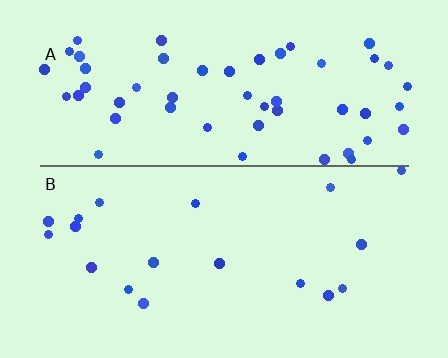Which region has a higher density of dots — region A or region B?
A (the top).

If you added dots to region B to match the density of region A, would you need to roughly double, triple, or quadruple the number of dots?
Approximately triple.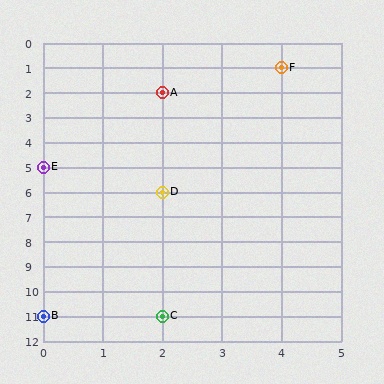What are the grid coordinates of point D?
Point D is at grid coordinates (2, 6).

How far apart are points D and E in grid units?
Points D and E are 2 columns and 1 row apart (about 2.2 grid units diagonally).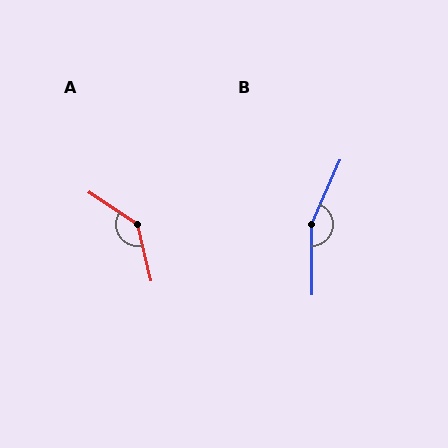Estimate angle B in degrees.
Approximately 156 degrees.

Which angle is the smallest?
A, at approximately 137 degrees.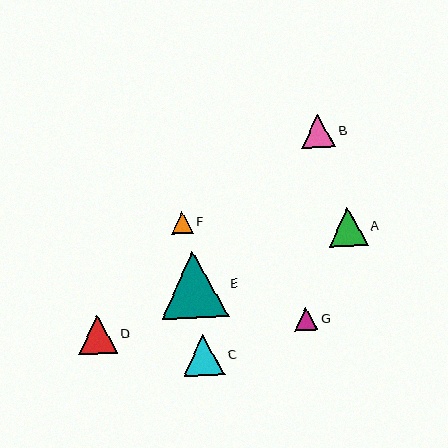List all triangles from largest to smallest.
From largest to smallest: E, C, A, D, B, G, F.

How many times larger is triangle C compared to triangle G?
Triangle C is approximately 1.8 times the size of triangle G.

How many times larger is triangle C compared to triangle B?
Triangle C is approximately 1.2 times the size of triangle B.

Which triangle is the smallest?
Triangle F is the smallest with a size of approximately 22 pixels.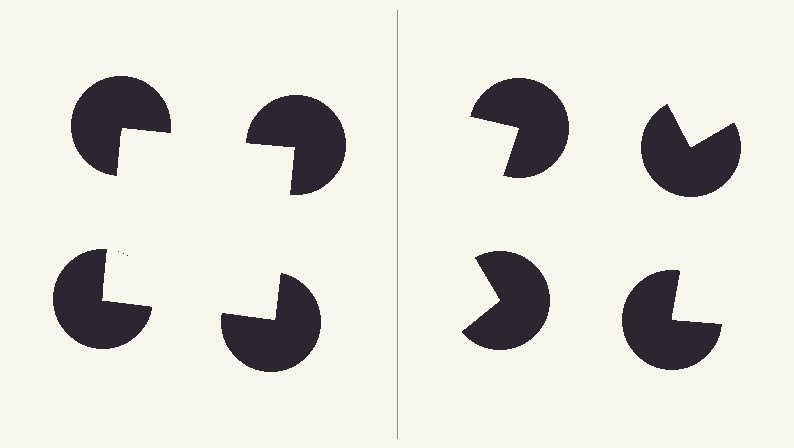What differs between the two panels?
The pac-man discs are positioned identically on both sides; only the wedge orientations differ. On the left they align to a square; on the right they are misaligned.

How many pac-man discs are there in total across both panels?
8 — 4 on each side.